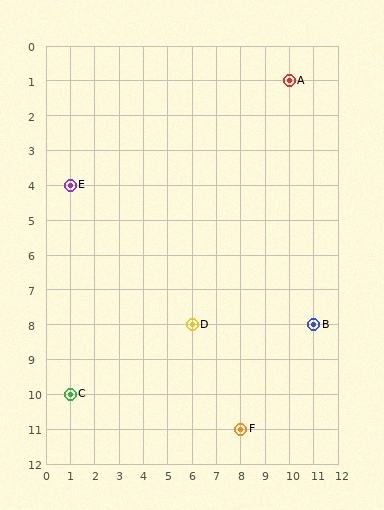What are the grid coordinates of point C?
Point C is at grid coordinates (1, 10).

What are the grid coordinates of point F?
Point F is at grid coordinates (8, 11).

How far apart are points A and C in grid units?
Points A and C are 9 columns and 9 rows apart (about 12.7 grid units diagonally).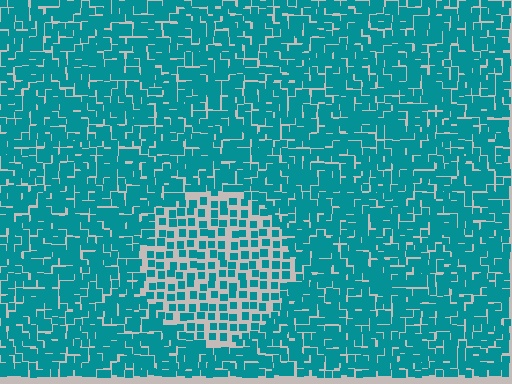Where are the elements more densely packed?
The elements are more densely packed outside the circle boundary.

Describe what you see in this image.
The image contains small teal elements arranged at two different densities. A circle-shaped region is visible where the elements are less densely packed than the surrounding area.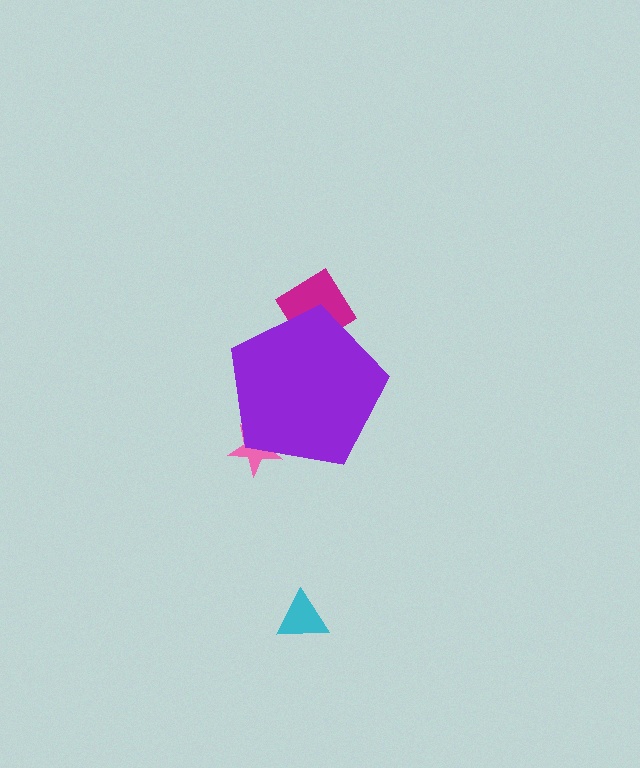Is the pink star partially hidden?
Yes, the pink star is partially hidden behind the purple pentagon.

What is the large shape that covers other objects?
A purple pentagon.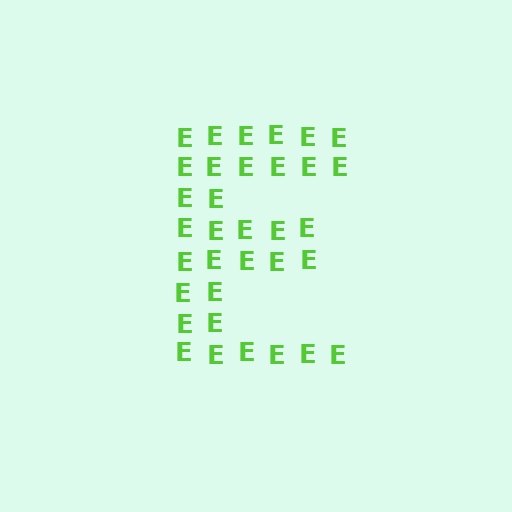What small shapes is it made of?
It is made of small letter E's.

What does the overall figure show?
The overall figure shows the letter E.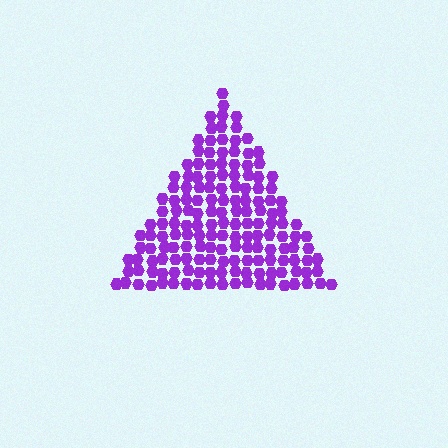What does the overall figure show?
The overall figure shows a triangle.